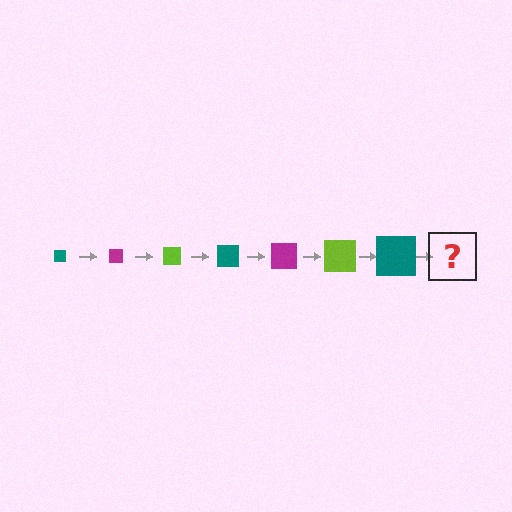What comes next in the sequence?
The next element should be a magenta square, larger than the previous one.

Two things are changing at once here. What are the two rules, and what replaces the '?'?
The two rules are that the square grows larger each step and the color cycles through teal, magenta, and lime. The '?' should be a magenta square, larger than the previous one.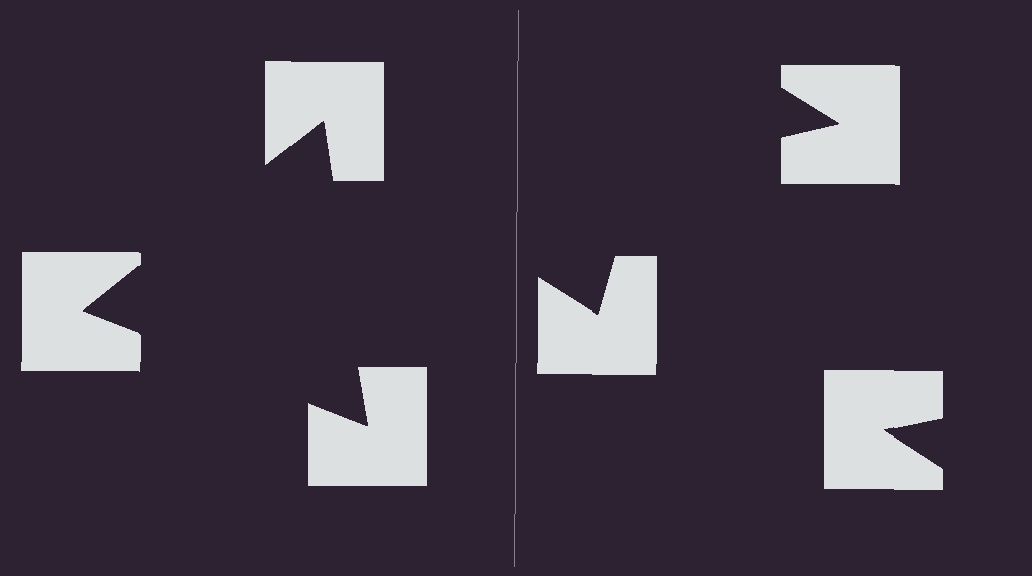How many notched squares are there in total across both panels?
6 — 3 on each side.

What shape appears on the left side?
An illusory triangle.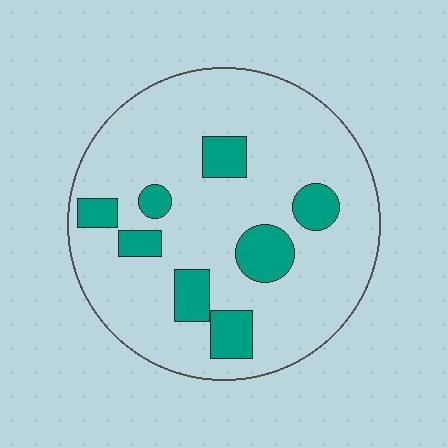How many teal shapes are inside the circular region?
8.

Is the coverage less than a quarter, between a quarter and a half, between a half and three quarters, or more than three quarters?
Less than a quarter.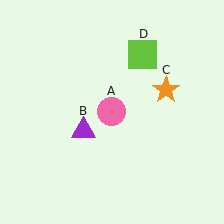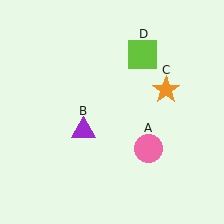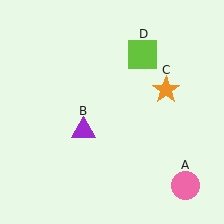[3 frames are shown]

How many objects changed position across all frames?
1 object changed position: pink circle (object A).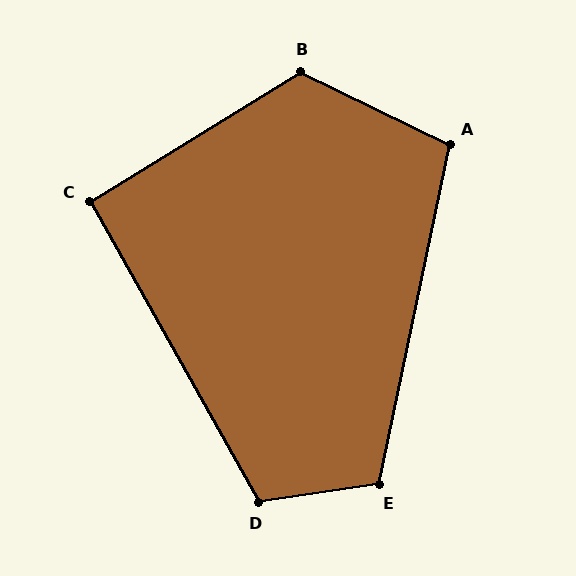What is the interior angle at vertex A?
Approximately 104 degrees (obtuse).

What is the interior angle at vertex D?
Approximately 111 degrees (obtuse).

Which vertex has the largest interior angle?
B, at approximately 123 degrees.